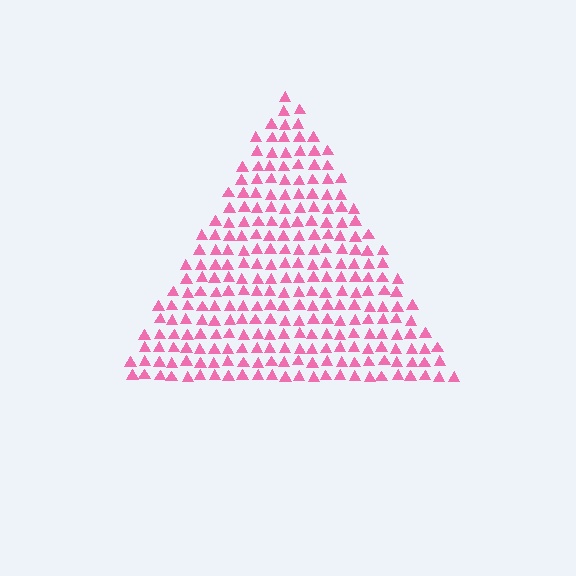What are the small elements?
The small elements are triangles.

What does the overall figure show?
The overall figure shows a triangle.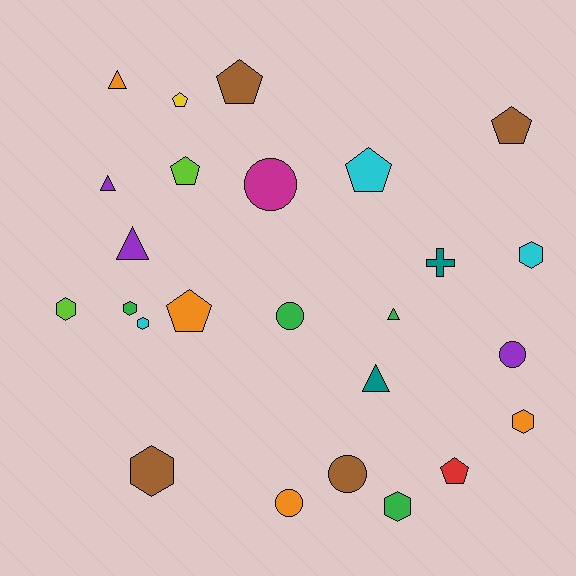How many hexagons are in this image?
There are 7 hexagons.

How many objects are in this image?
There are 25 objects.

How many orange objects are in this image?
There are 4 orange objects.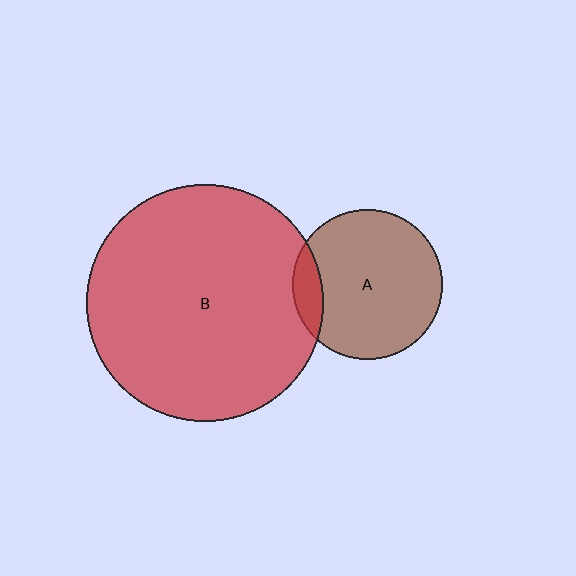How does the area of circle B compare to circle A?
Approximately 2.5 times.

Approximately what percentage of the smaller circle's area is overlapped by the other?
Approximately 10%.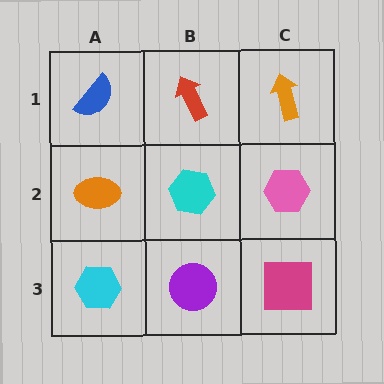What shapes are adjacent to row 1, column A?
An orange ellipse (row 2, column A), a red arrow (row 1, column B).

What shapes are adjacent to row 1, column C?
A pink hexagon (row 2, column C), a red arrow (row 1, column B).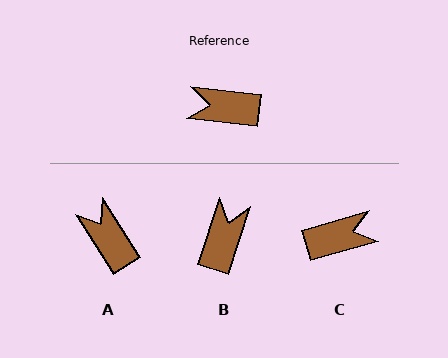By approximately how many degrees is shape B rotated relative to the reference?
Approximately 101 degrees clockwise.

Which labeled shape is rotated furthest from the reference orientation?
C, about 158 degrees away.